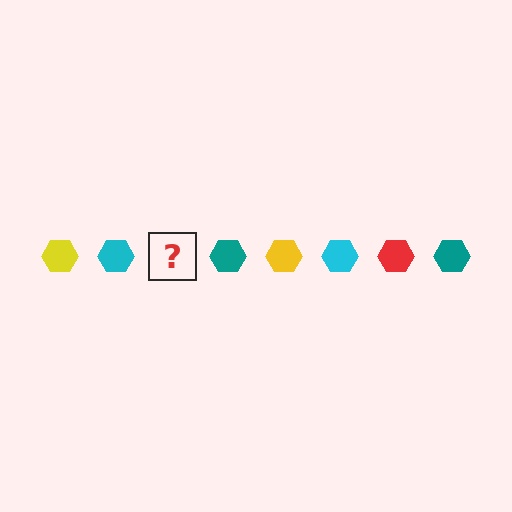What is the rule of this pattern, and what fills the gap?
The rule is that the pattern cycles through yellow, cyan, red, teal hexagons. The gap should be filled with a red hexagon.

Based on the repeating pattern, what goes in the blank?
The blank should be a red hexagon.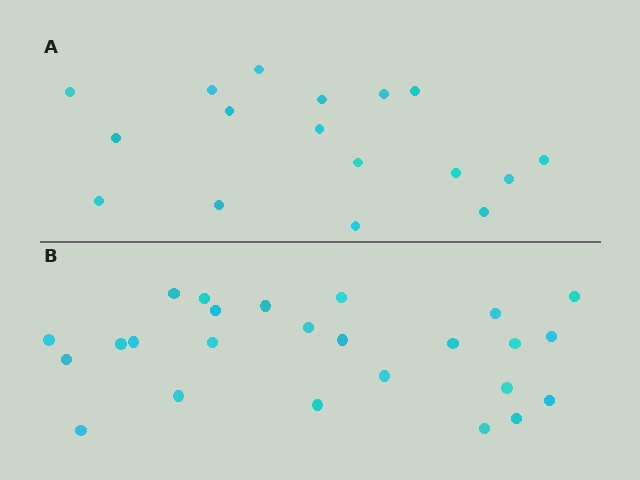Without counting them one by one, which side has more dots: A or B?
Region B (the bottom region) has more dots.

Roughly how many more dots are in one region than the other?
Region B has roughly 8 or so more dots than region A.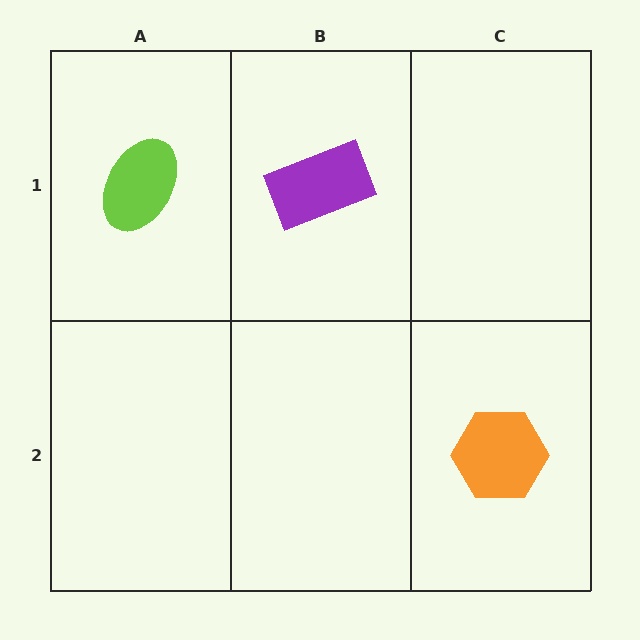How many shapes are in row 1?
2 shapes.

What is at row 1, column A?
A lime ellipse.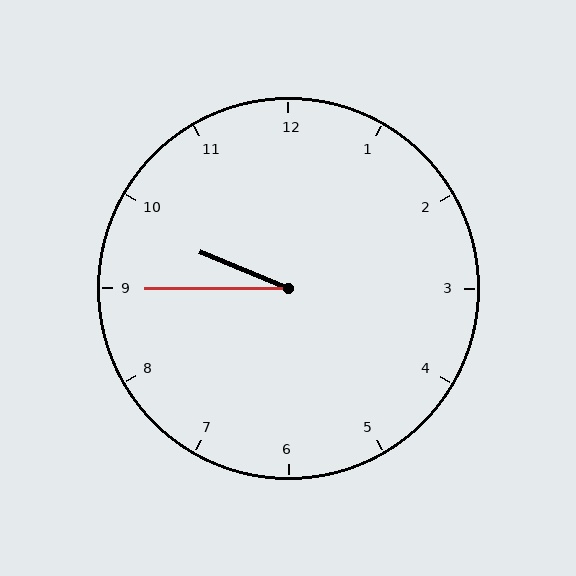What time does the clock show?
9:45.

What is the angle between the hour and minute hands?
Approximately 22 degrees.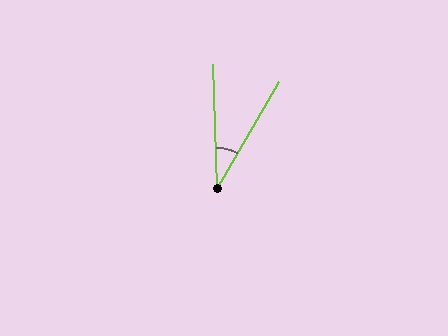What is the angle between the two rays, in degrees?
Approximately 32 degrees.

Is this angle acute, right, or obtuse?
It is acute.